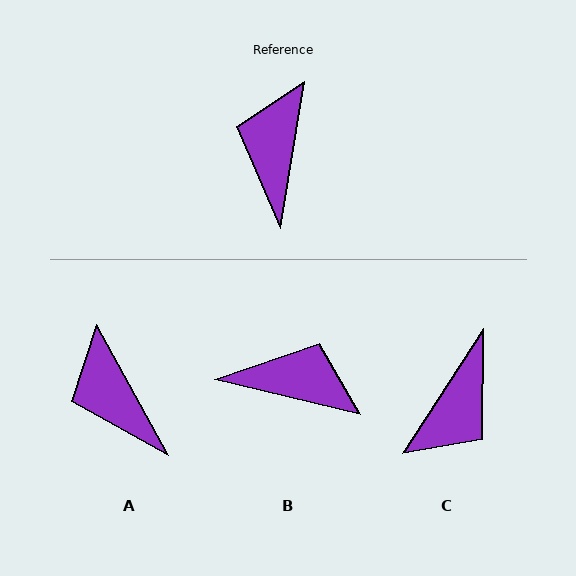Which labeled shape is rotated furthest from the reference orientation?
C, about 156 degrees away.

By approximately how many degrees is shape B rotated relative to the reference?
Approximately 94 degrees clockwise.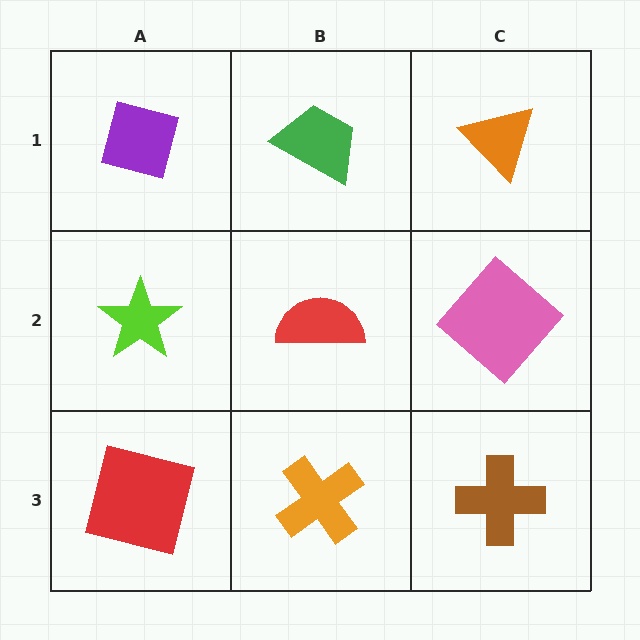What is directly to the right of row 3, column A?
An orange cross.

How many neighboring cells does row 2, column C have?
3.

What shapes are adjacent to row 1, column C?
A pink diamond (row 2, column C), a green trapezoid (row 1, column B).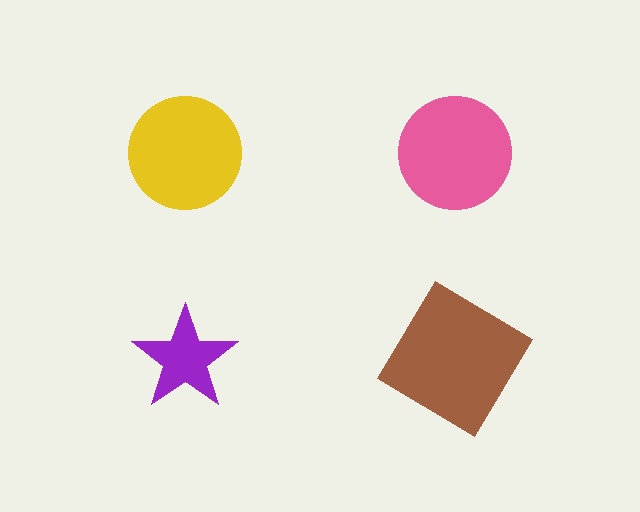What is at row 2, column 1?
A purple star.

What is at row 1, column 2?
A pink circle.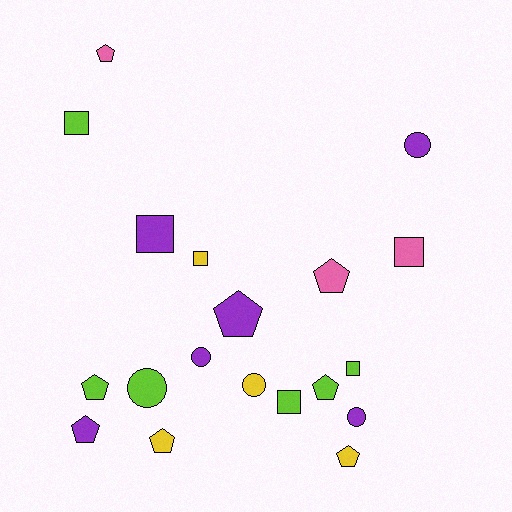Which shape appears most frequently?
Pentagon, with 8 objects.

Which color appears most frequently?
Purple, with 6 objects.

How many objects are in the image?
There are 19 objects.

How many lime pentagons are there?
There are 2 lime pentagons.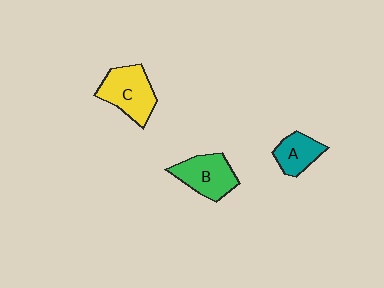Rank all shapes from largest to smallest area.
From largest to smallest: C (yellow), B (green), A (teal).